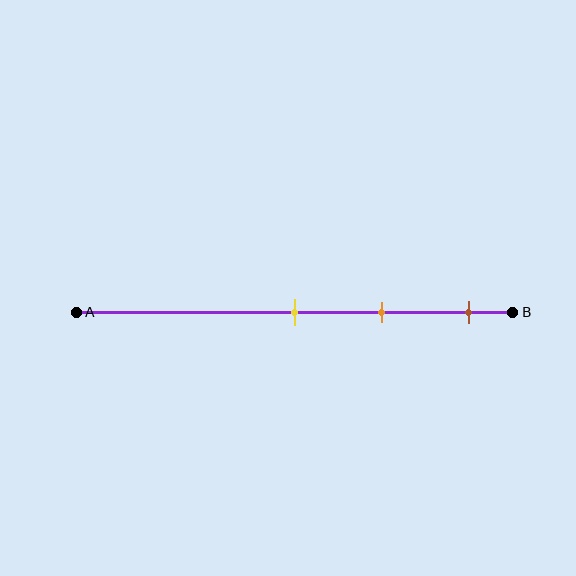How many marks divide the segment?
There are 3 marks dividing the segment.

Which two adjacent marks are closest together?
The yellow and orange marks are the closest adjacent pair.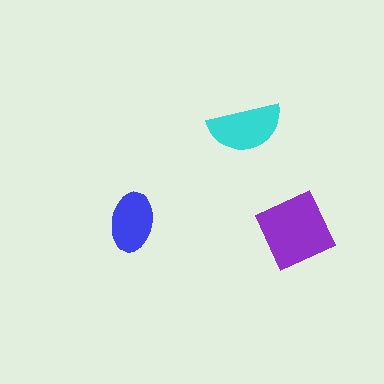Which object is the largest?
The purple square.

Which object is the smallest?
The blue ellipse.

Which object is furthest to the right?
The purple square is rightmost.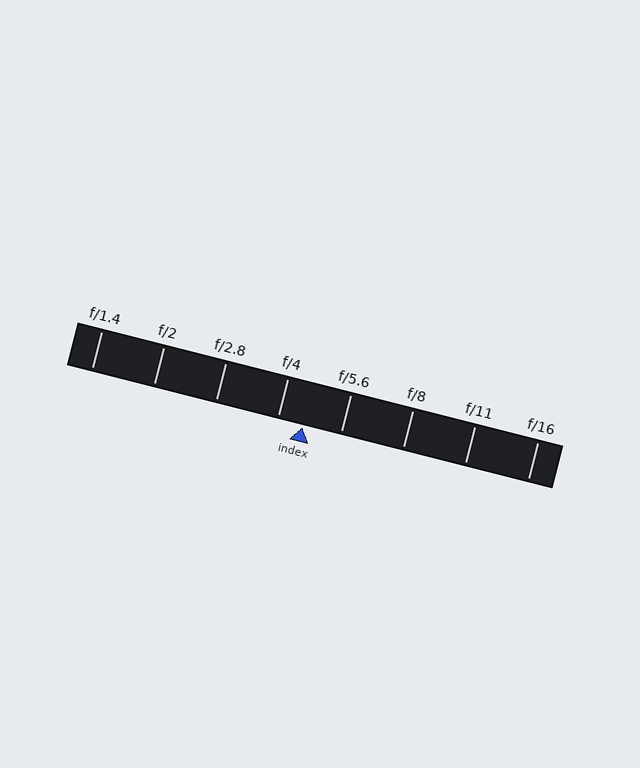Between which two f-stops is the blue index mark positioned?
The index mark is between f/4 and f/5.6.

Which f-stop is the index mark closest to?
The index mark is closest to f/4.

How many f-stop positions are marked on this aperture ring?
There are 8 f-stop positions marked.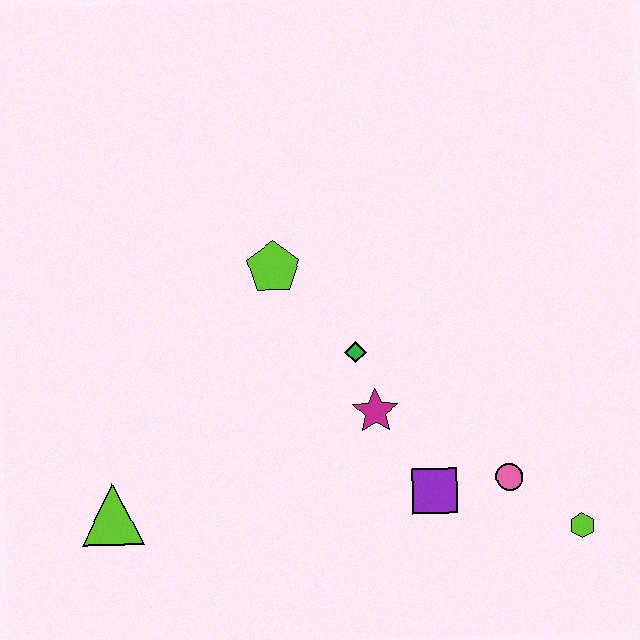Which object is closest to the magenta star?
The green diamond is closest to the magenta star.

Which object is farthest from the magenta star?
The lime triangle is farthest from the magenta star.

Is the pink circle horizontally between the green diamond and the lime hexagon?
Yes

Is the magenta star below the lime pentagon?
Yes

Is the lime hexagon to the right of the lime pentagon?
Yes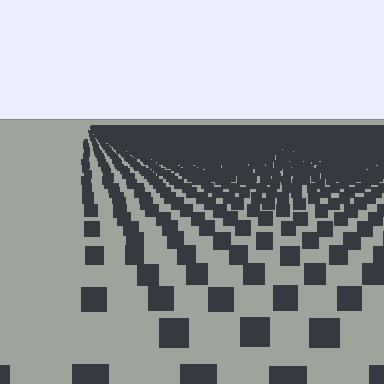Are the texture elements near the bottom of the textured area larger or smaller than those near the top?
Larger. Near the bottom, elements are closer to the viewer and appear at a bigger on-screen size.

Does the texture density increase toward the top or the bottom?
Density increases toward the top.